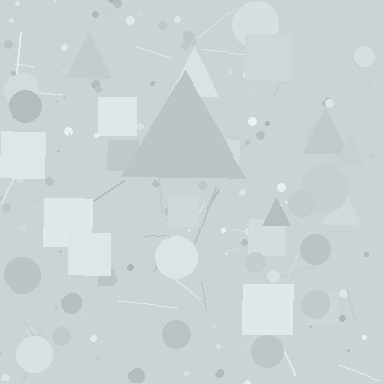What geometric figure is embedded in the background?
A triangle is embedded in the background.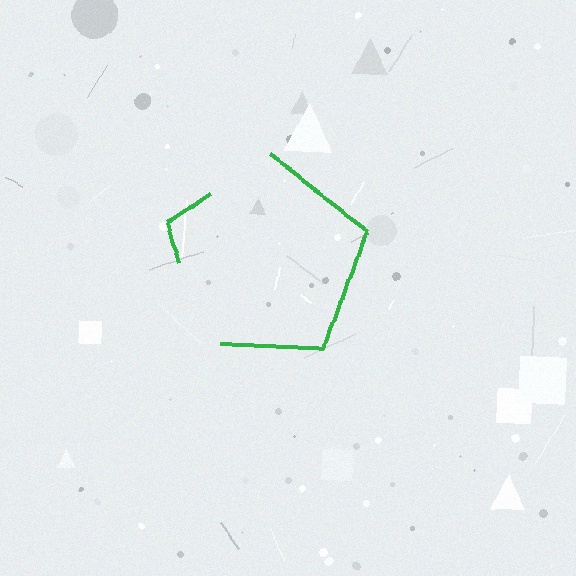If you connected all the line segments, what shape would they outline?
They would outline a pentagon.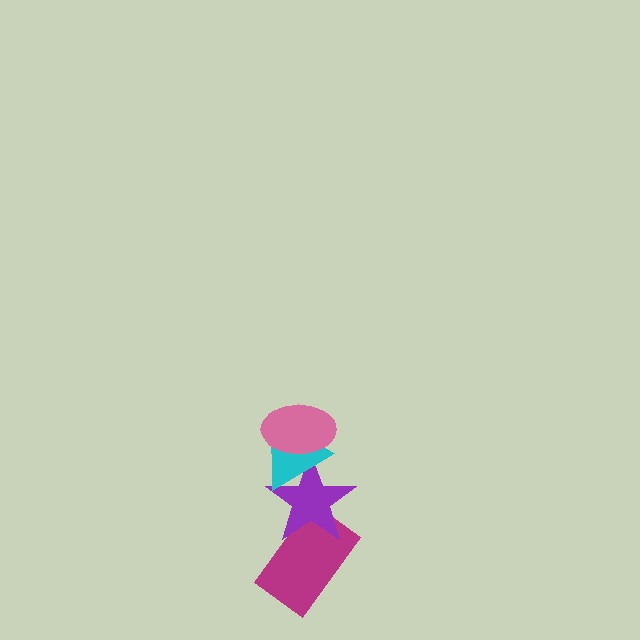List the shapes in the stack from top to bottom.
From top to bottom: the pink ellipse, the cyan triangle, the purple star, the magenta rectangle.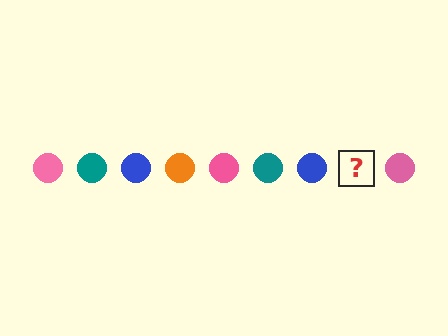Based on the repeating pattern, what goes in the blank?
The blank should be an orange circle.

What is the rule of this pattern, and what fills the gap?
The rule is that the pattern cycles through pink, teal, blue, orange circles. The gap should be filled with an orange circle.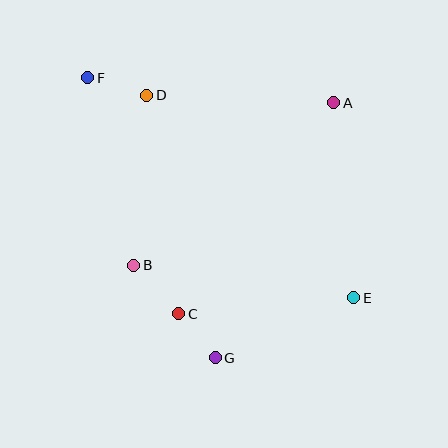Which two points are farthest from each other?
Points E and F are farthest from each other.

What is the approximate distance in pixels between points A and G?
The distance between A and G is approximately 281 pixels.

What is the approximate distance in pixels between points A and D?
The distance between A and D is approximately 187 pixels.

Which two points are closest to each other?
Points C and G are closest to each other.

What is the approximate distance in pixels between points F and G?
The distance between F and G is approximately 308 pixels.